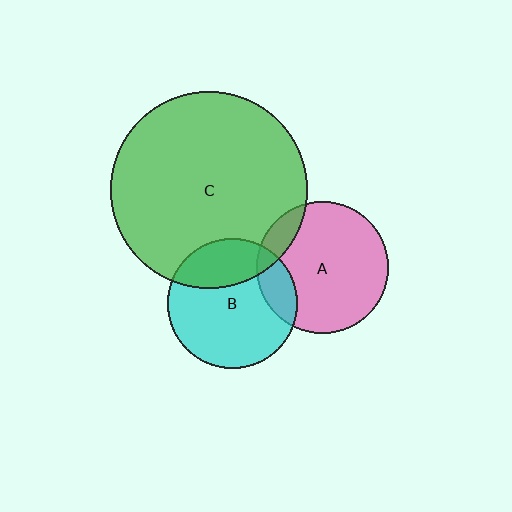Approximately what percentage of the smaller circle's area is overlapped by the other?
Approximately 10%.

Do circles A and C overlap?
Yes.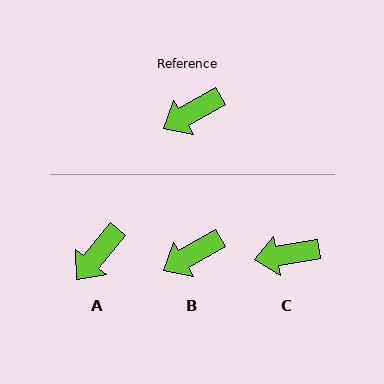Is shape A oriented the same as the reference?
No, it is off by about 21 degrees.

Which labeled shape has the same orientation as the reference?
B.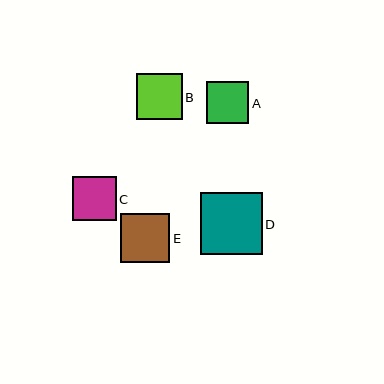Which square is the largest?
Square D is the largest with a size of approximately 62 pixels.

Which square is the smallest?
Square A is the smallest with a size of approximately 42 pixels.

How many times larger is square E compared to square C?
Square E is approximately 1.1 times the size of square C.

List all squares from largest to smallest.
From largest to smallest: D, E, B, C, A.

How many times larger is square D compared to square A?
Square D is approximately 1.5 times the size of square A.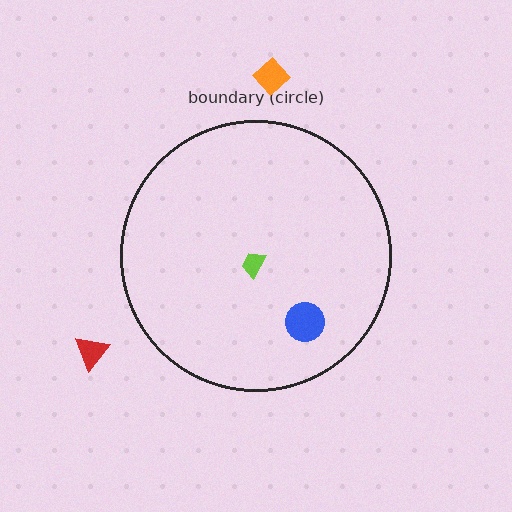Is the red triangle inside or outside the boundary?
Outside.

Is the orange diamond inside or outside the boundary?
Outside.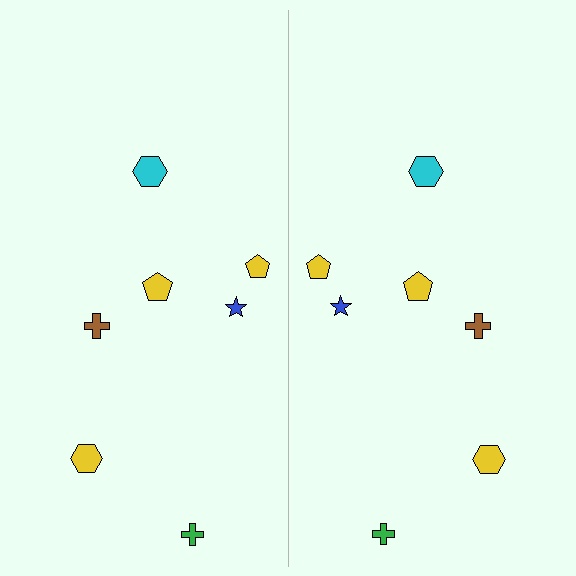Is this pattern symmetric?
Yes, this pattern has bilateral (reflection) symmetry.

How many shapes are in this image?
There are 14 shapes in this image.